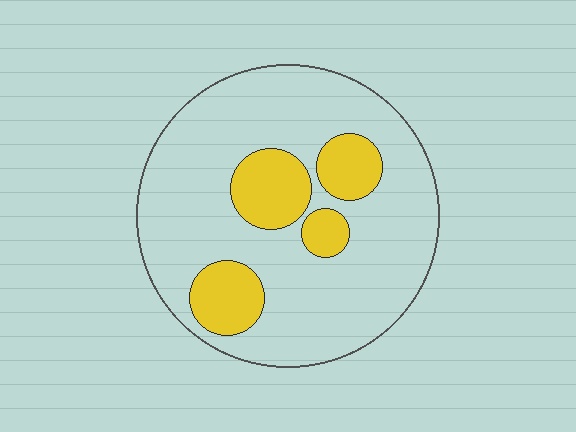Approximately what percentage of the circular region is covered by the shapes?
Approximately 20%.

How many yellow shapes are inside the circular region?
4.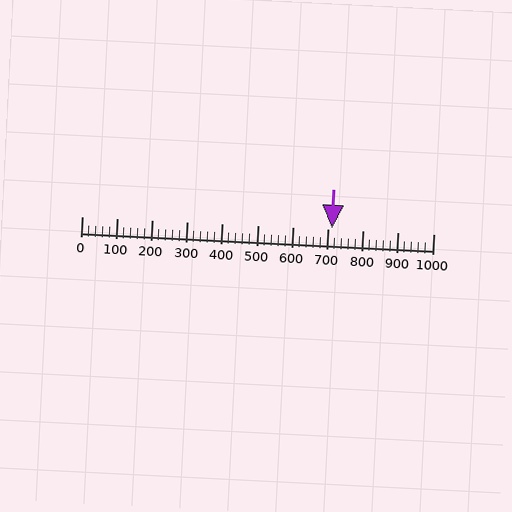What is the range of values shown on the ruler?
The ruler shows values from 0 to 1000.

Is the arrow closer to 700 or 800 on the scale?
The arrow is closer to 700.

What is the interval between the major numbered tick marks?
The major tick marks are spaced 100 units apart.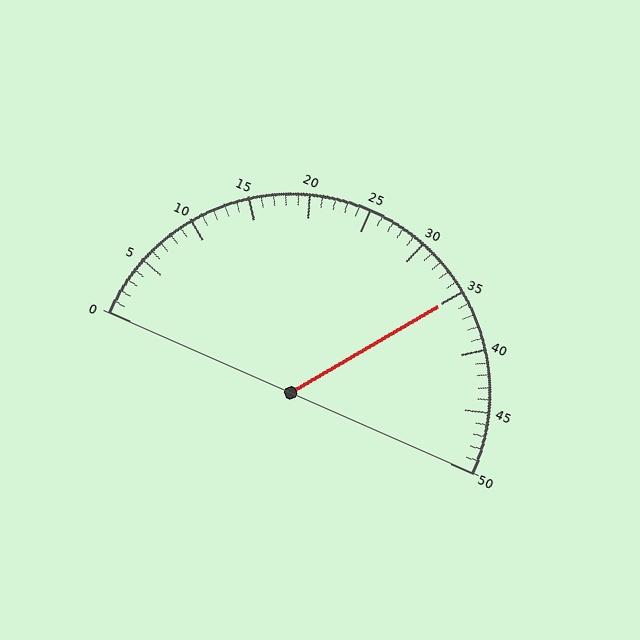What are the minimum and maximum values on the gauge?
The gauge ranges from 0 to 50.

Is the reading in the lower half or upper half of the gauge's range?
The reading is in the upper half of the range (0 to 50).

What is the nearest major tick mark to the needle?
The nearest major tick mark is 35.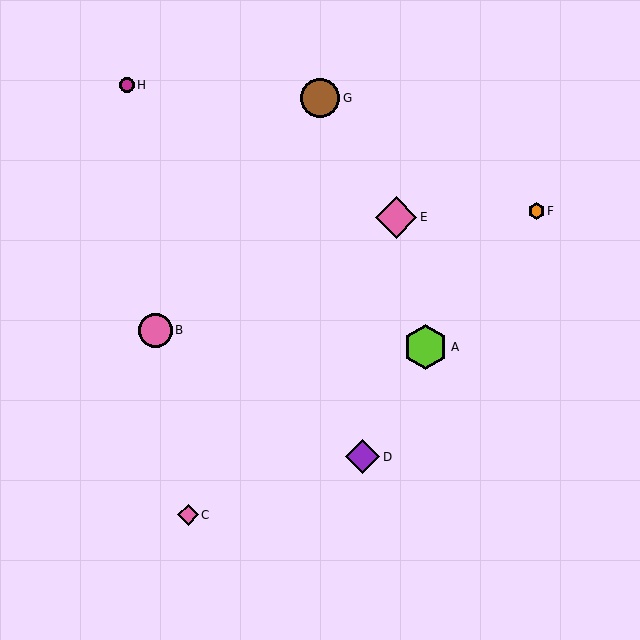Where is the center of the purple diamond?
The center of the purple diamond is at (363, 457).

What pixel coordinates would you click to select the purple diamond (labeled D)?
Click at (363, 457) to select the purple diamond D.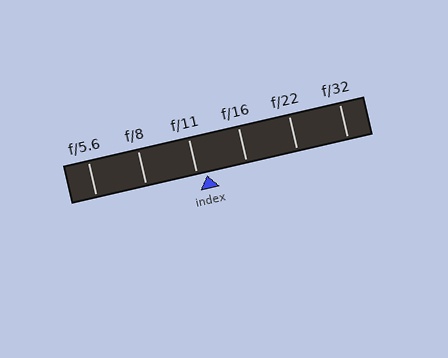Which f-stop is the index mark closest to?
The index mark is closest to f/11.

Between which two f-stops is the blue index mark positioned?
The index mark is between f/11 and f/16.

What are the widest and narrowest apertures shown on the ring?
The widest aperture shown is f/5.6 and the narrowest is f/32.